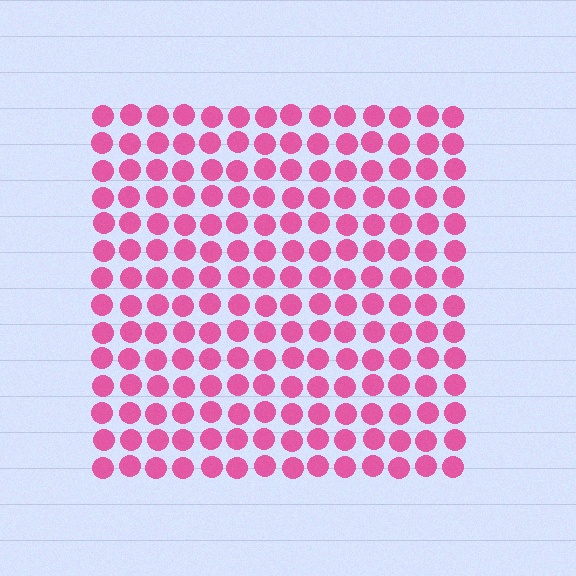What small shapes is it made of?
It is made of small circles.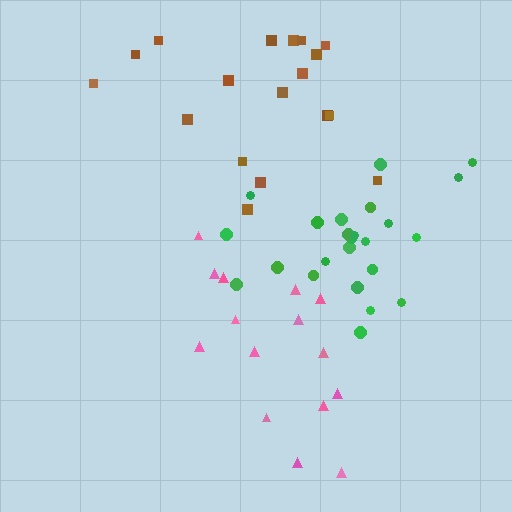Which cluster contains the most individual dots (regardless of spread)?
Green (24).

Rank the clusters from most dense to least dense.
green, brown, pink.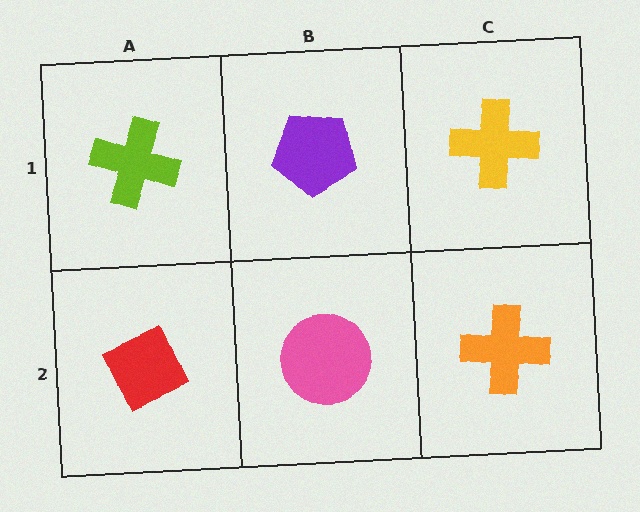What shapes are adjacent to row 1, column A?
A red diamond (row 2, column A), a purple pentagon (row 1, column B).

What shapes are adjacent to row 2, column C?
A yellow cross (row 1, column C), a pink circle (row 2, column B).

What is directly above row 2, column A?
A lime cross.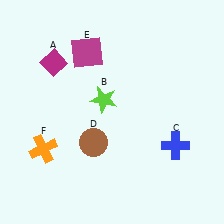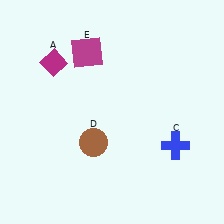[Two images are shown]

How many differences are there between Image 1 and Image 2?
There are 2 differences between the two images.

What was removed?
The orange cross (F), the lime star (B) were removed in Image 2.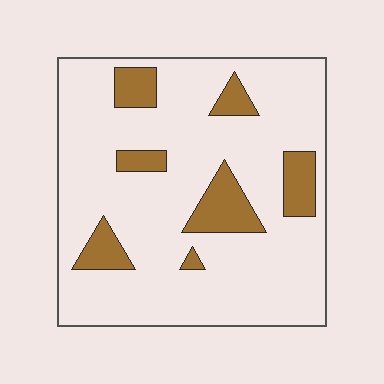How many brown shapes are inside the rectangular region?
7.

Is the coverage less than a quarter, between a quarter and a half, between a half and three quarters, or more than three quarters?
Less than a quarter.